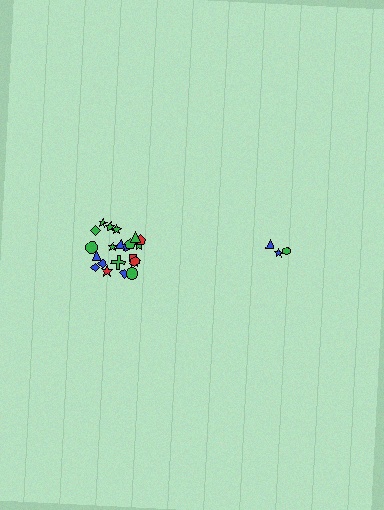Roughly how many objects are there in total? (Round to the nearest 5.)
Roughly 25 objects in total.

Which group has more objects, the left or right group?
The left group.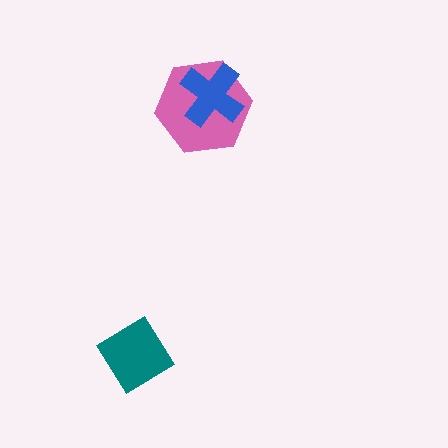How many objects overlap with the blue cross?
1 object overlaps with the blue cross.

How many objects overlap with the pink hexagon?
1 object overlaps with the pink hexagon.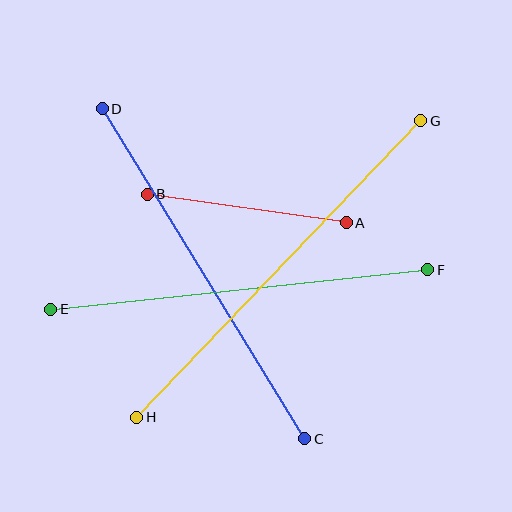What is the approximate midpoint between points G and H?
The midpoint is at approximately (279, 269) pixels.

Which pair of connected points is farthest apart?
Points G and H are farthest apart.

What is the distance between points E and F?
The distance is approximately 379 pixels.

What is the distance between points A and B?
The distance is approximately 201 pixels.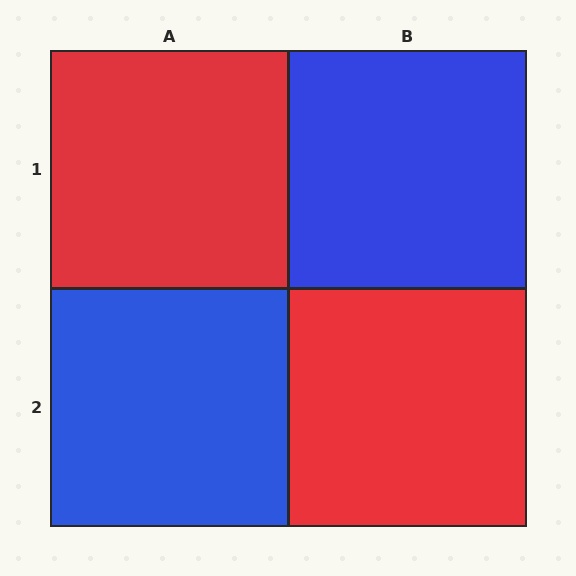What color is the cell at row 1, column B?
Blue.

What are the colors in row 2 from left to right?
Blue, red.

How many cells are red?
2 cells are red.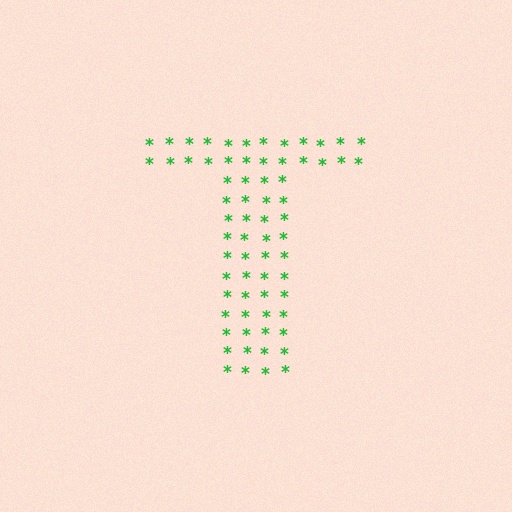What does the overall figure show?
The overall figure shows the letter T.